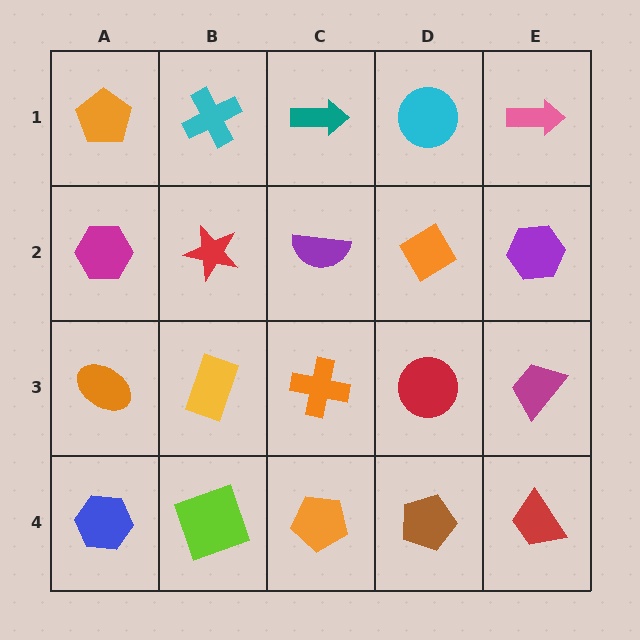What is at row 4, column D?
A brown pentagon.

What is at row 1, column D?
A cyan circle.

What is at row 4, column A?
A blue hexagon.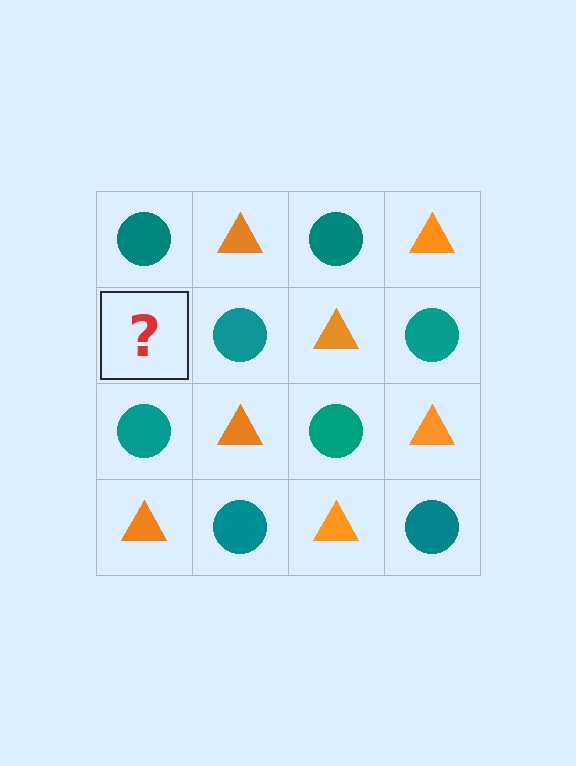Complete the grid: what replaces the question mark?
The question mark should be replaced with an orange triangle.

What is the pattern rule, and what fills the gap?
The rule is that it alternates teal circle and orange triangle in a checkerboard pattern. The gap should be filled with an orange triangle.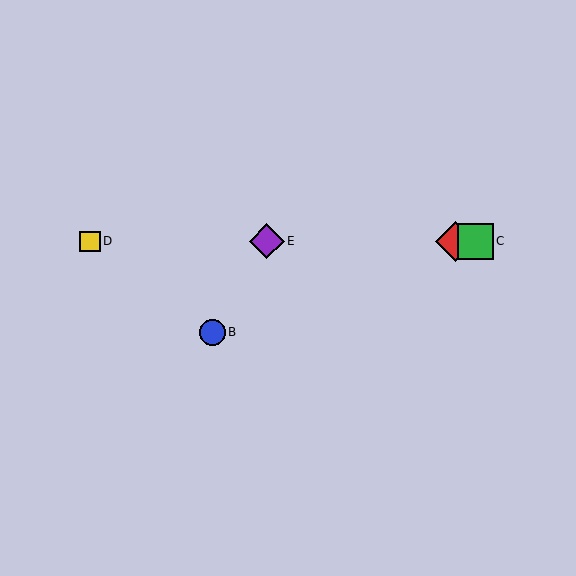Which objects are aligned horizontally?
Objects A, C, D, E are aligned horizontally.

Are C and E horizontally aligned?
Yes, both are at y≈241.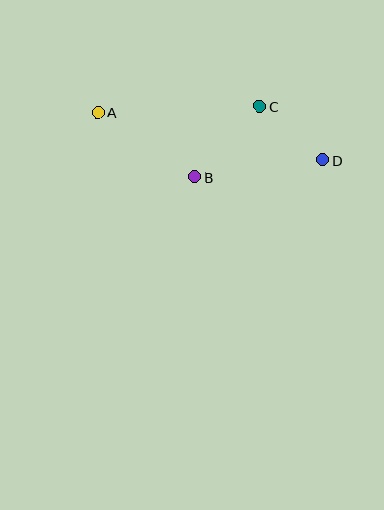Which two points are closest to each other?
Points C and D are closest to each other.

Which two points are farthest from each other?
Points A and D are farthest from each other.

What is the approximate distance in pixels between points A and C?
The distance between A and C is approximately 162 pixels.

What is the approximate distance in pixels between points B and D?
The distance between B and D is approximately 129 pixels.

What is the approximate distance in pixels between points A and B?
The distance between A and B is approximately 116 pixels.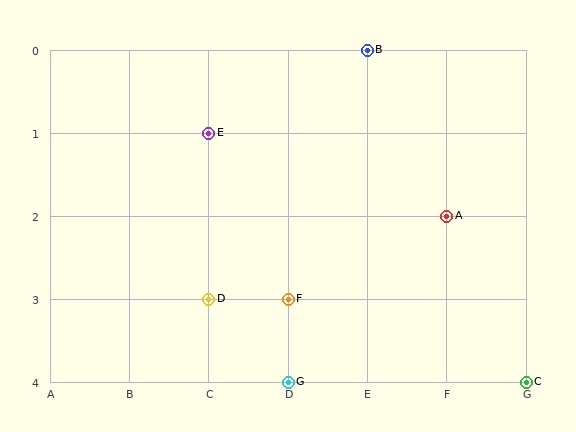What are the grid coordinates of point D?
Point D is at grid coordinates (C, 3).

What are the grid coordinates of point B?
Point B is at grid coordinates (E, 0).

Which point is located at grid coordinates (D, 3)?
Point F is at (D, 3).